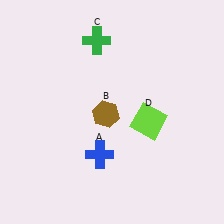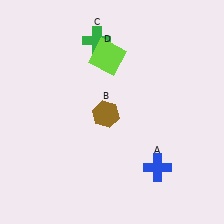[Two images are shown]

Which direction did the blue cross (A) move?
The blue cross (A) moved right.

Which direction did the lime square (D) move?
The lime square (D) moved up.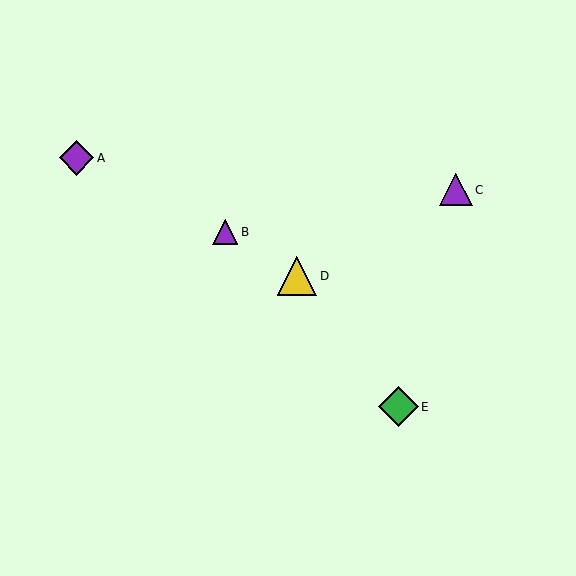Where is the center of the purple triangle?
The center of the purple triangle is at (456, 190).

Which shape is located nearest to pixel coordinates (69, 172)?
The purple diamond (labeled A) at (77, 158) is nearest to that location.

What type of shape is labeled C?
Shape C is a purple triangle.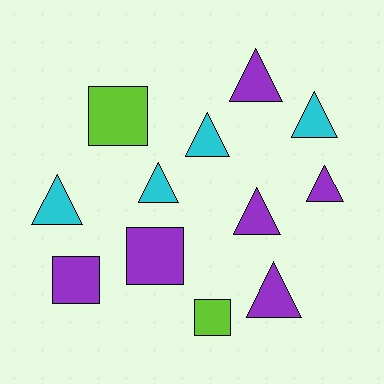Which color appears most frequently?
Purple, with 6 objects.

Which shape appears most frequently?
Triangle, with 8 objects.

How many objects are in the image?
There are 12 objects.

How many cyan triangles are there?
There are 4 cyan triangles.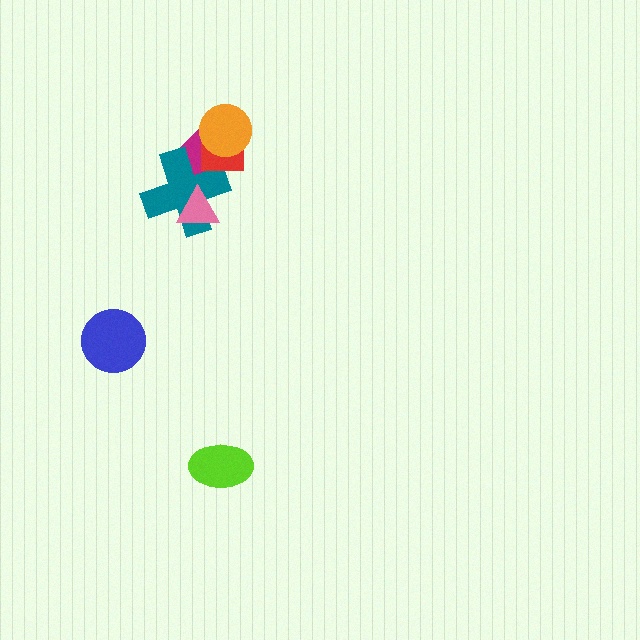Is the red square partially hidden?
Yes, it is partially covered by another shape.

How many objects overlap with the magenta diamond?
3 objects overlap with the magenta diamond.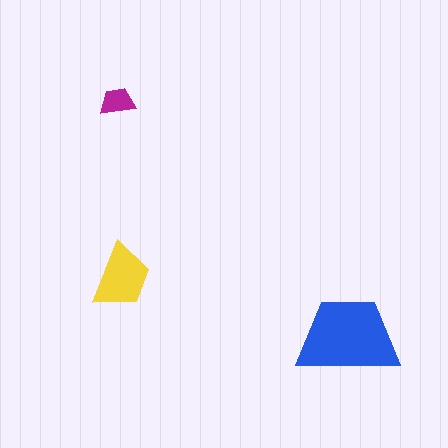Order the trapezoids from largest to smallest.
the blue one, the yellow one, the magenta one.